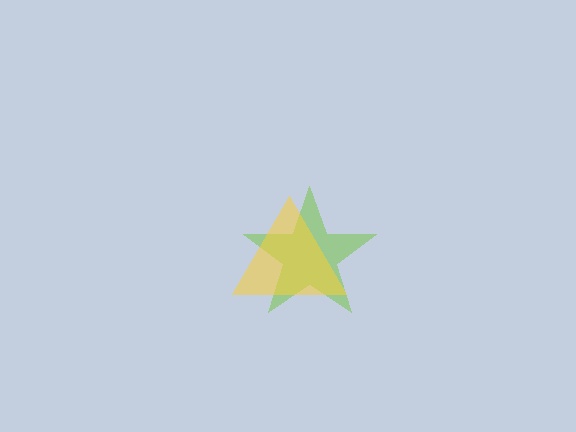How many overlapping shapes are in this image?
There are 2 overlapping shapes in the image.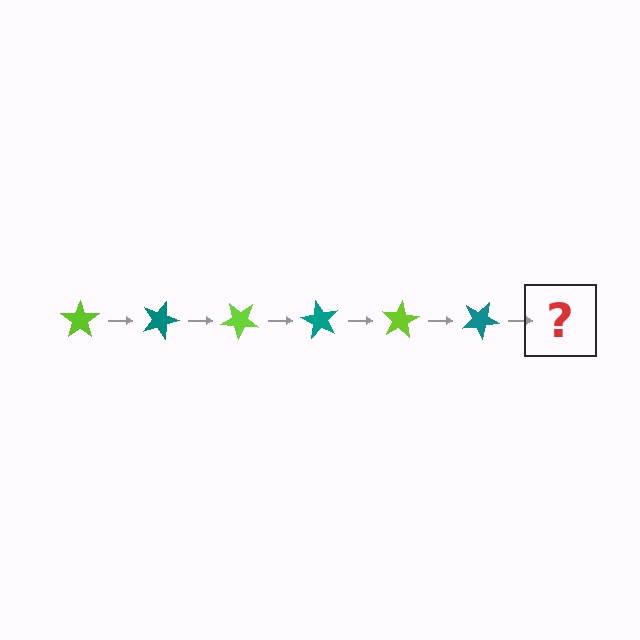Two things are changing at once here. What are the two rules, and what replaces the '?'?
The two rules are that it rotates 20 degrees each step and the color cycles through lime and teal. The '?' should be a lime star, rotated 120 degrees from the start.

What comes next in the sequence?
The next element should be a lime star, rotated 120 degrees from the start.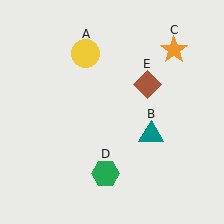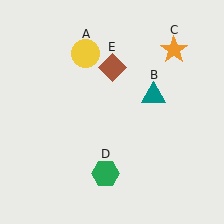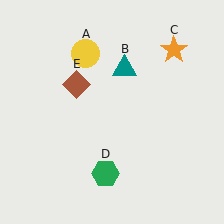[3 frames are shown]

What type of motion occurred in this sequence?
The teal triangle (object B), brown diamond (object E) rotated counterclockwise around the center of the scene.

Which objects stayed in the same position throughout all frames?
Yellow circle (object A) and orange star (object C) and green hexagon (object D) remained stationary.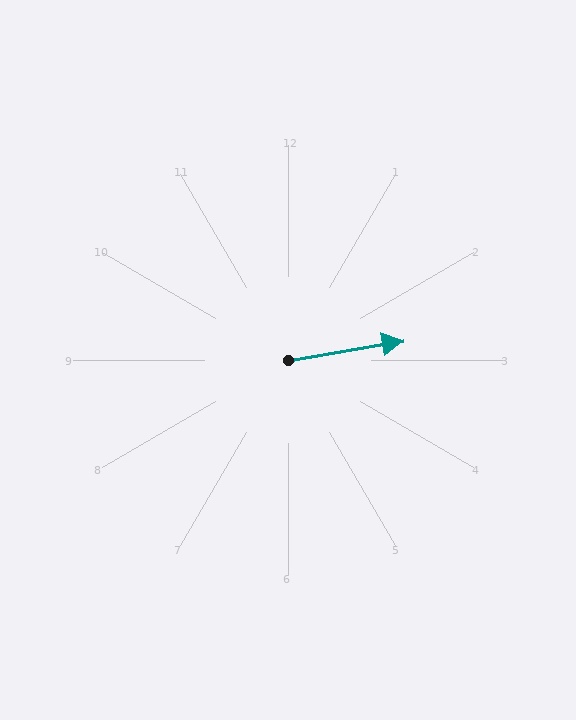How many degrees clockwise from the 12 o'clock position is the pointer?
Approximately 80 degrees.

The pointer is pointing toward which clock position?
Roughly 3 o'clock.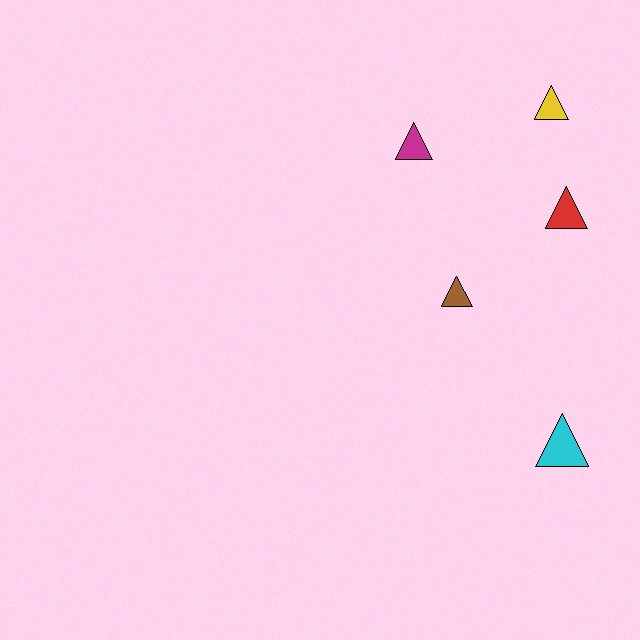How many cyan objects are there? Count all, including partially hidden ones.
There is 1 cyan object.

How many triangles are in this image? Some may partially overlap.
There are 5 triangles.